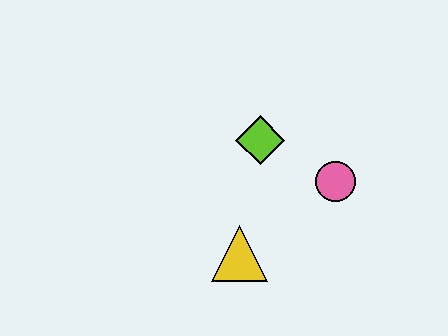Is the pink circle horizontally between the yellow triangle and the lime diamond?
No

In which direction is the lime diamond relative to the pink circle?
The lime diamond is to the left of the pink circle.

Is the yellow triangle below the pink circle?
Yes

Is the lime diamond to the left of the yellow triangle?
No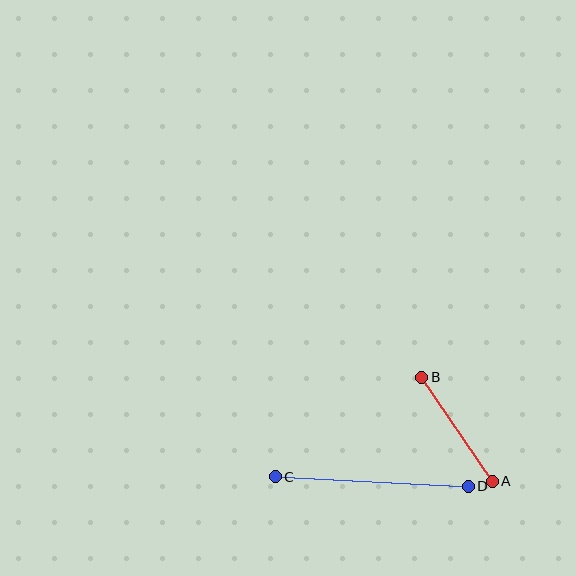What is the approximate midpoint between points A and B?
The midpoint is at approximately (457, 429) pixels.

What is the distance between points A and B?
The distance is approximately 126 pixels.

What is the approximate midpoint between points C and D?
The midpoint is at approximately (372, 482) pixels.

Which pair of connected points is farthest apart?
Points C and D are farthest apart.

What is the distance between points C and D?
The distance is approximately 194 pixels.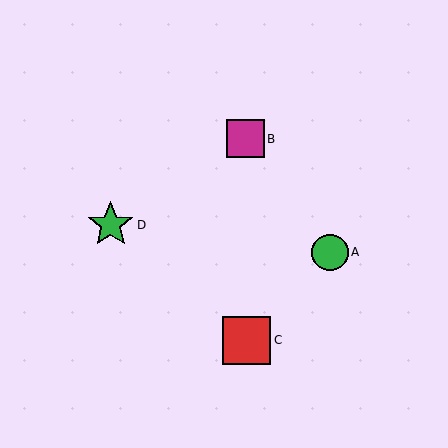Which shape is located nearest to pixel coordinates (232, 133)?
The magenta square (labeled B) at (245, 139) is nearest to that location.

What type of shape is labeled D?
Shape D is a green star.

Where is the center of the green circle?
The center of the green circle is at (330, 252).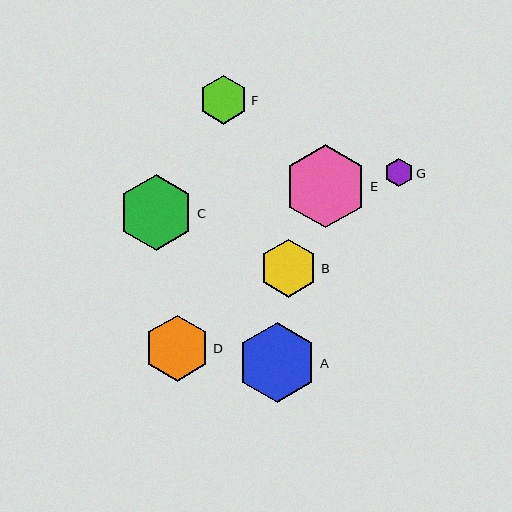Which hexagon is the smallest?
Hexagon G is the smallest with a size of approximately 28 pixels.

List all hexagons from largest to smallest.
From largest to smallest: E, A, C, D, B, F, G.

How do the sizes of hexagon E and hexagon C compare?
Hexagon E and hexagon C are approximately the same size.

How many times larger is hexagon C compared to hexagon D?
Hexagon C is approximately 1.2 times the size of hexagon D.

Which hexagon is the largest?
Hexagon E is the largest with a size of approximately 83 pixels.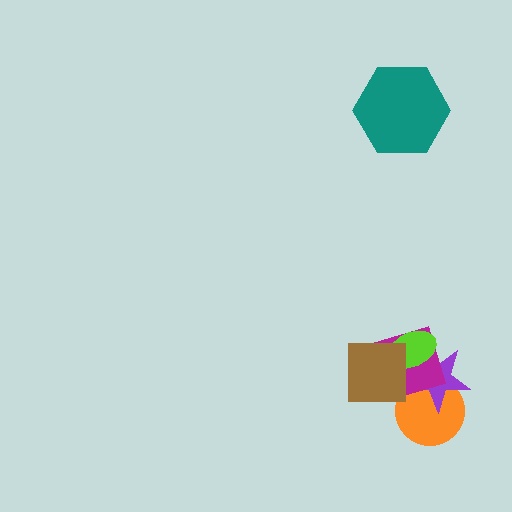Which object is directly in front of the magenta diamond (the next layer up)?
The lime ellipse is directly in front of the magenta diamond.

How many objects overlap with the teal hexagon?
0 objects overlap with the teal hexagon.